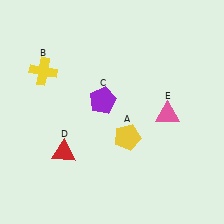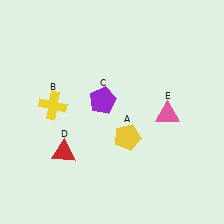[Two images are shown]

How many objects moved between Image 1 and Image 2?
1 object moved between the two images.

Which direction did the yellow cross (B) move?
The yellow cross (B) moved down.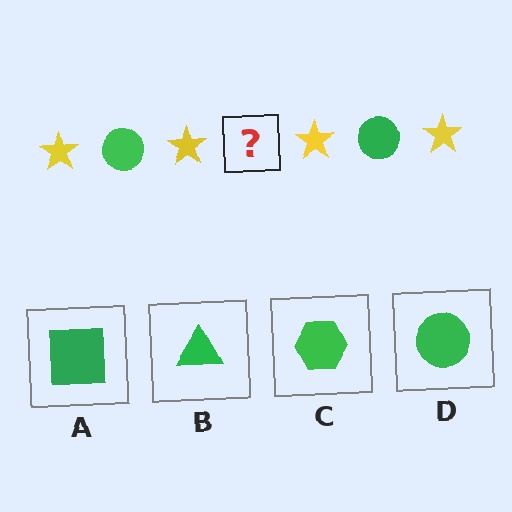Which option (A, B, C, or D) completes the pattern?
D.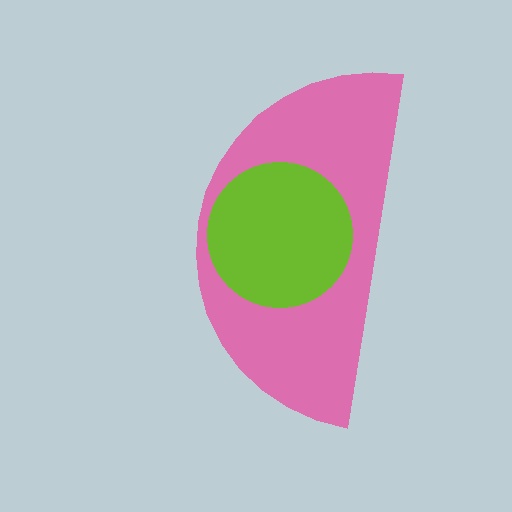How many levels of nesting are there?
2.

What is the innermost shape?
The lime circle.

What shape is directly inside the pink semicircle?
The lime circle.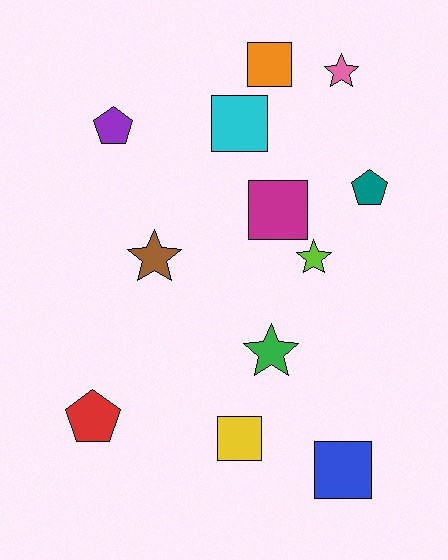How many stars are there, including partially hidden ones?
There are 4 stars.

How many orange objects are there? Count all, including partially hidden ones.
There is 1 orange object.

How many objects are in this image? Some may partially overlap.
There are 12 objects.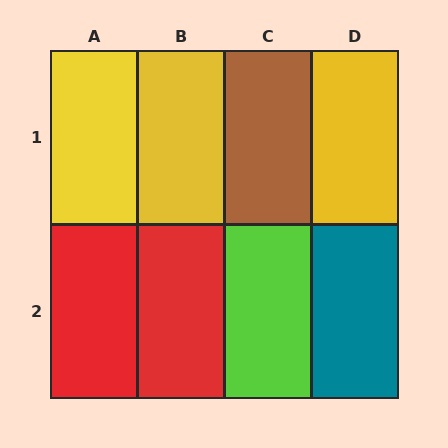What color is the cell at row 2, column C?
Lime.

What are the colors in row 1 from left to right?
Yellow, yellow, brown, yellow.